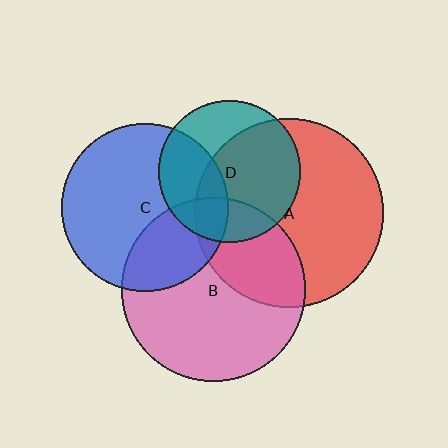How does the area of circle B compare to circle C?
Approximately 1.2 times.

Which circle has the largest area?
Circle A (red).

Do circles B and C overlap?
Yes.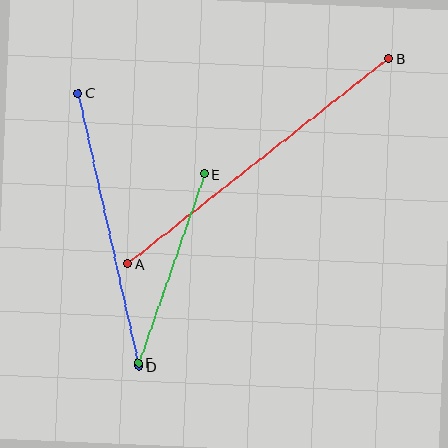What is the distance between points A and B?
The distance is approximately 332 pixels.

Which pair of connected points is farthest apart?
Points A and B are farthest apart.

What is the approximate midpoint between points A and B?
The midpoint is at approximately (258, 161) pixels.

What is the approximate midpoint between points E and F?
The midpoint is at approximately (171, 268) pixels.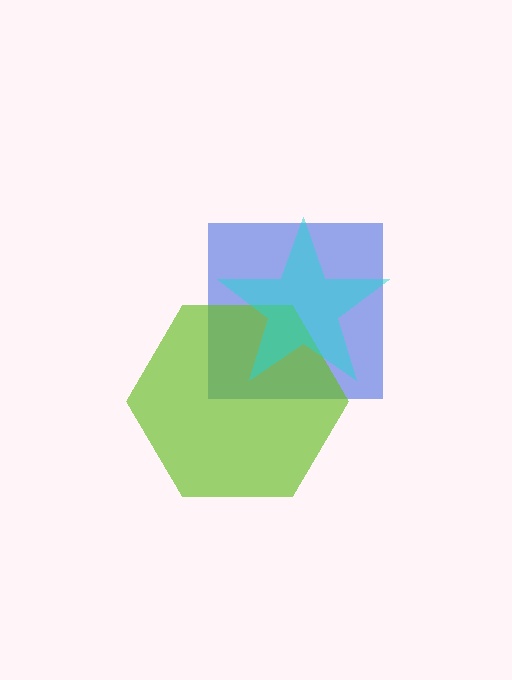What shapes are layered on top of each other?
The layered shapes are: a blue square, a lime hexagon, a cyan star.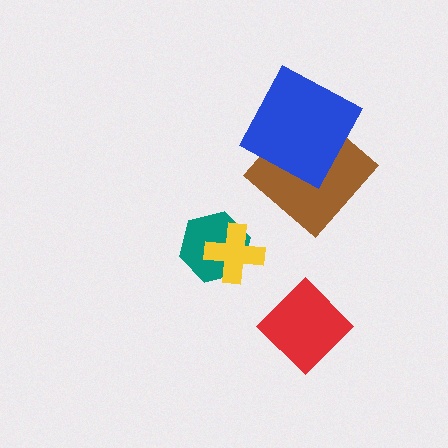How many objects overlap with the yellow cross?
1 object overlaps with the yellow cross.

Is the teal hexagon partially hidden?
Yes, it is partially covered by another shape.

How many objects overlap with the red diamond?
0 objects overlap with the red diamond.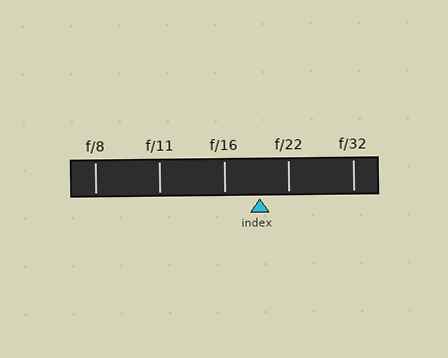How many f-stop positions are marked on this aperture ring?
There are 5 f-stop positions marked.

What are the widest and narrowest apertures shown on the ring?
The widest aperture shown is f/8 and the narrowest is f/32.